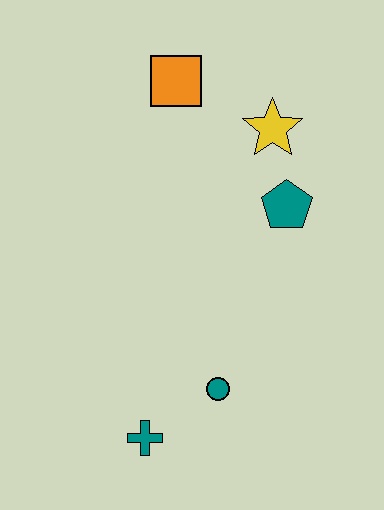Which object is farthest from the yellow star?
The teal cross is farthest from the yellow star.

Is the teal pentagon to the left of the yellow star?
No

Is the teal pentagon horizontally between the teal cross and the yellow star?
No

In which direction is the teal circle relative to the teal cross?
The teal circle is to the right of the teal cross.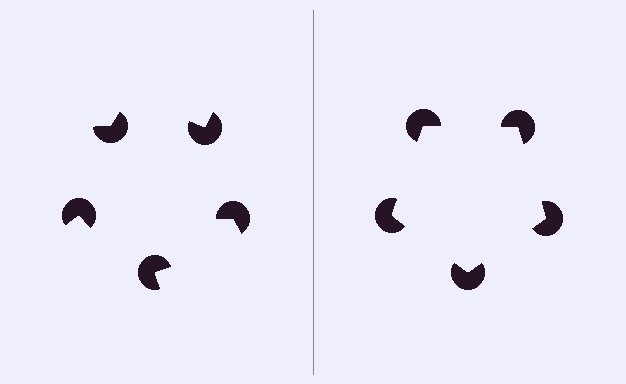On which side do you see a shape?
An illusory pentagon appears on the right side. On the left side the wedge cuts are rotated, so no coherent shape forms.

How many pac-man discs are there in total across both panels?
10 — 5 on each side.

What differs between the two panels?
The pac-man discs are positioned identically on both sides; only the wedge orientations differ. On the right they align to a pentagon; on the left they are misaligned.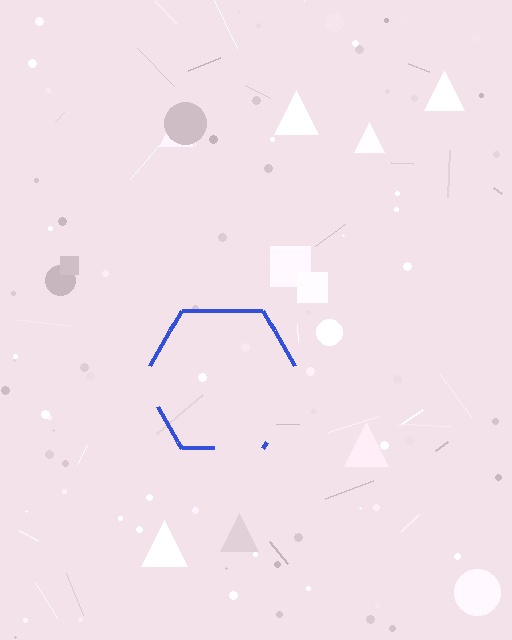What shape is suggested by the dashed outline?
The dashed outline suggests a hexagon.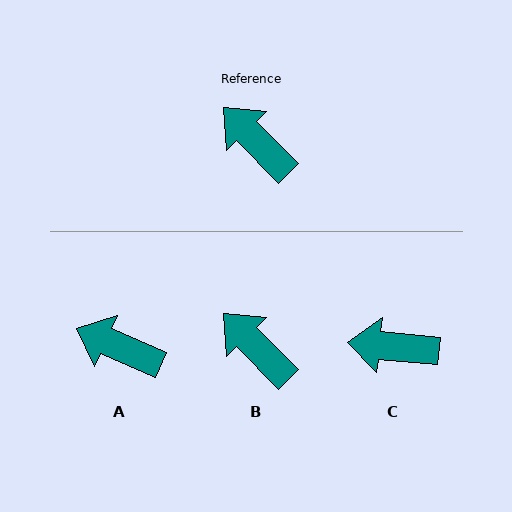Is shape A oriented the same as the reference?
No, it is off by about 22 degrees.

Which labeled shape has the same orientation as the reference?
B.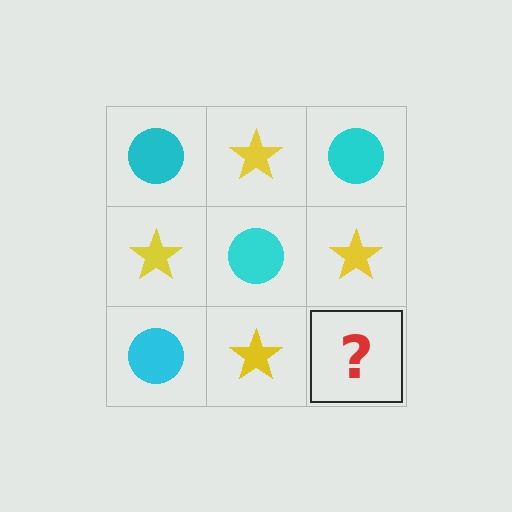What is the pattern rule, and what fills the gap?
The rule is that it alternates cyan circle and yellow star in a checkerboard pattern. The gap should be filled with a cyan circle.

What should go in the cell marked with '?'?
The missing cell should contain a cyan circle.